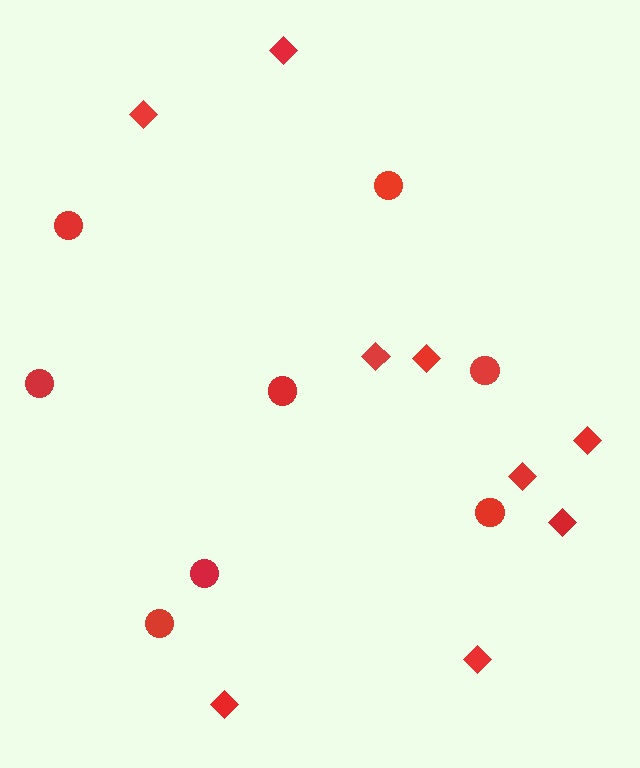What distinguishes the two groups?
There are 2 groups: one group of diamonds (9) and one group of circles (8).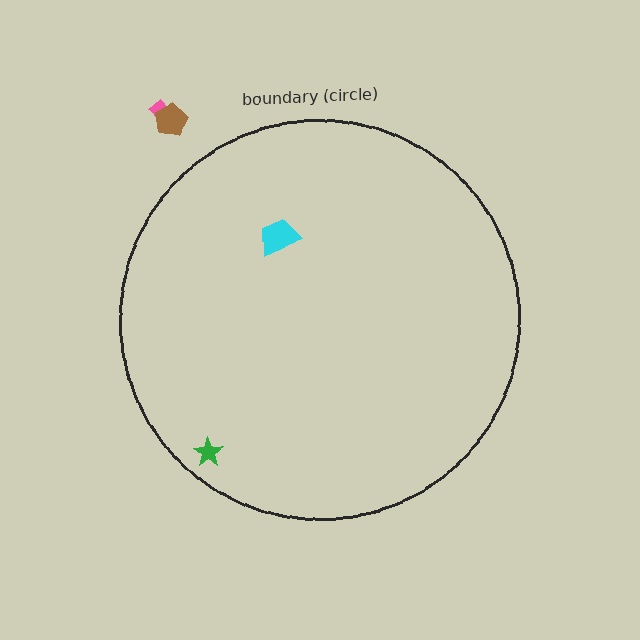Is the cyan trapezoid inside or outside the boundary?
Inside.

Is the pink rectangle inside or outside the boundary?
Outside.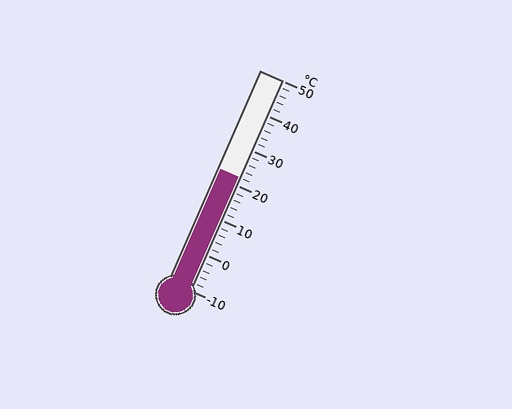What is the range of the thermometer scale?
The thermometer scale ranges from -10°C to 50°C.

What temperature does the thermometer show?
The thermometer shows approximately 22°C.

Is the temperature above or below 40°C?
The temperature is below 40°C.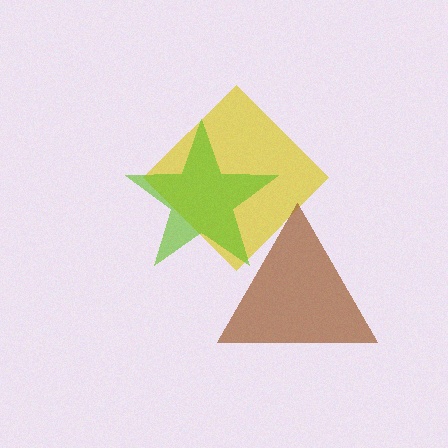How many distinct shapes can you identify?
There are 3 distinct shapes: a yellow diamond, a lime star, a brown triangle.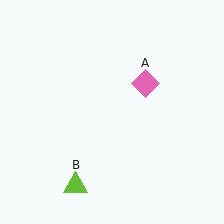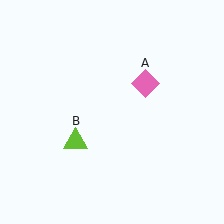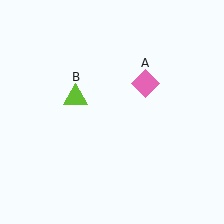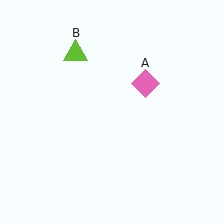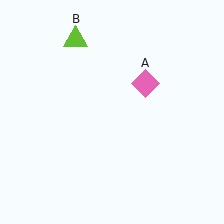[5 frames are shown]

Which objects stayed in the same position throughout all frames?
Pink diamond (object A) remained stationary.